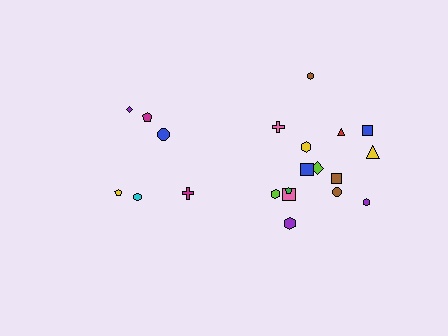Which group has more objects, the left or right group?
The right group.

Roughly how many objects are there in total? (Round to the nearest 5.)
Roughly 20 objects in total.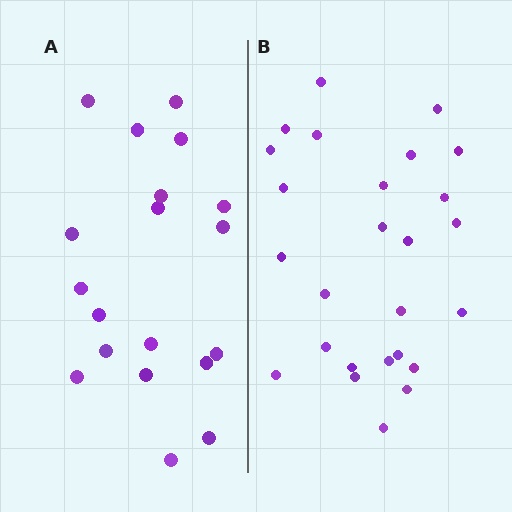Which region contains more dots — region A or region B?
Region B (the right region) has more dots.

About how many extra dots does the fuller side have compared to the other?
Region B has roughly 8 or so more dots than region A.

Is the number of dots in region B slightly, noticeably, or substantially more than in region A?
Region B has noticeably more, but not dramatically so. The ratio is roughly 1.4 to 1.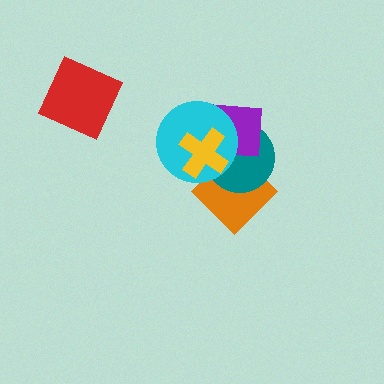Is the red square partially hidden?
No, no other shape covers it.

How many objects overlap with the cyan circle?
4 objects overlap with the cyan circle.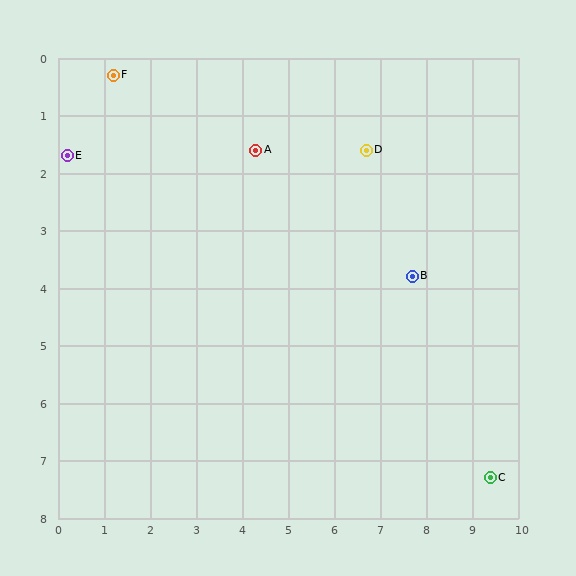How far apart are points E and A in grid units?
Points E and A are about 4.1 grid units apart.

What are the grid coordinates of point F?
Point F is at approximately (1.2, 0.3).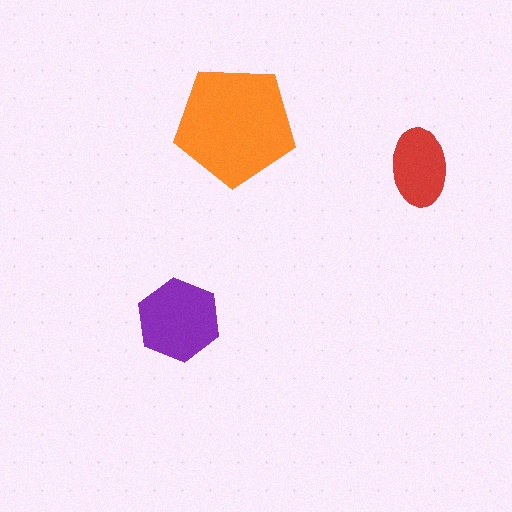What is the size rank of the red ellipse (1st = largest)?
3rd.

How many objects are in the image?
There are 3 objects in the image.